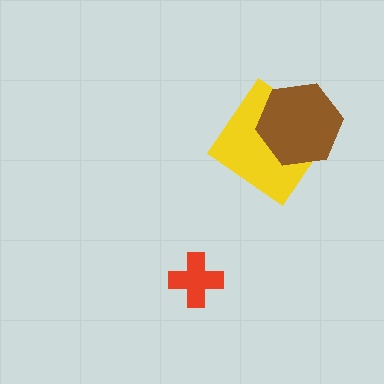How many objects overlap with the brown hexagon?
1 object overlaps with the brown hexagon.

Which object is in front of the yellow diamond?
The brown hexagon is in front of the yellow diamond.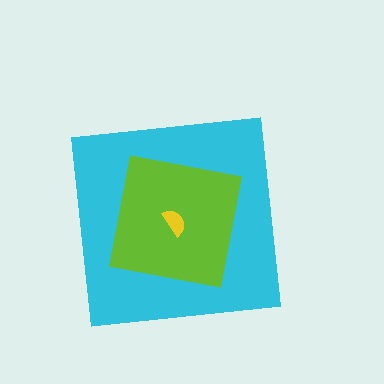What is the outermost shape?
The cyan square.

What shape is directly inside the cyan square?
The lime square.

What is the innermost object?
The yellow semicircle.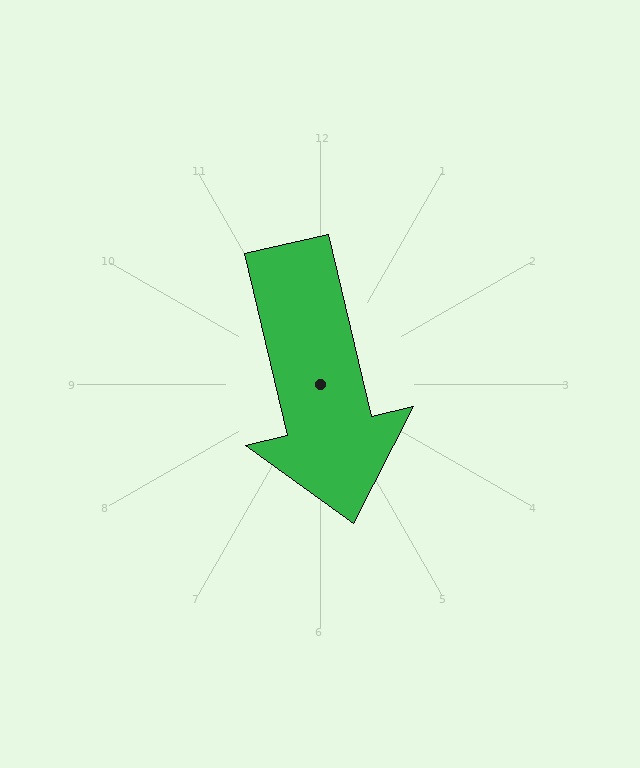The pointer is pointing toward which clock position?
Roughly 6 o'clock.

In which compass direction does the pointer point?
South.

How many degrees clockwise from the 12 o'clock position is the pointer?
Approximately 167 degrees.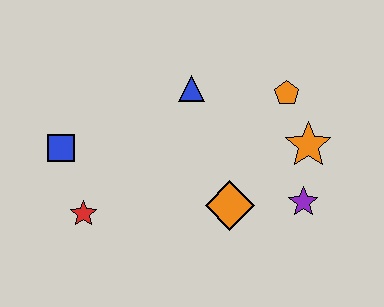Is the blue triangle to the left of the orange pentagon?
Yes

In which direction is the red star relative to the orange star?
The red star is to the left of the orange star.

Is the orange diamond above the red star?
Yes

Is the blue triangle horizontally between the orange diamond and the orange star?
No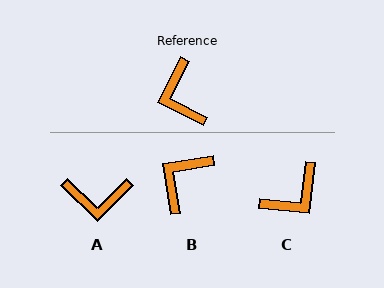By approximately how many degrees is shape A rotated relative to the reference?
Approximately 72 degrees counter-clockwise.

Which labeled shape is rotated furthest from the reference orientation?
C, about 110 degrees away.